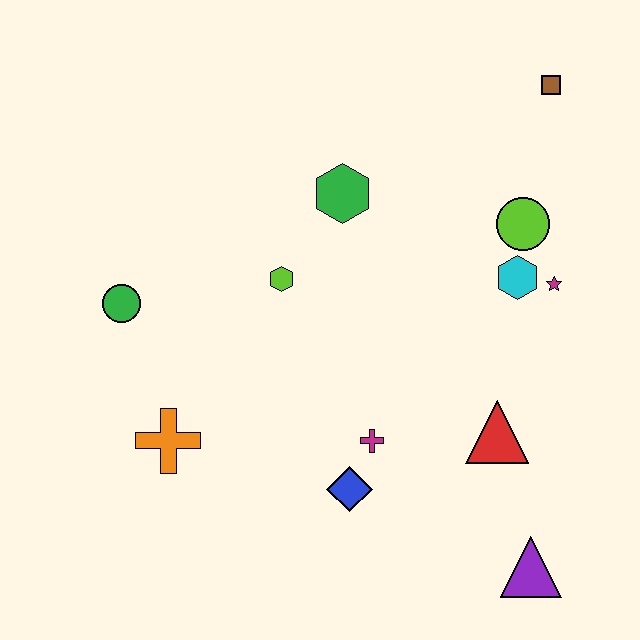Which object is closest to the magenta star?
The cyan hexagon is closest to the magenta star.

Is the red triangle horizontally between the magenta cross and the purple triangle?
Yes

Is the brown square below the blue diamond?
No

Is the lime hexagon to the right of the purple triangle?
No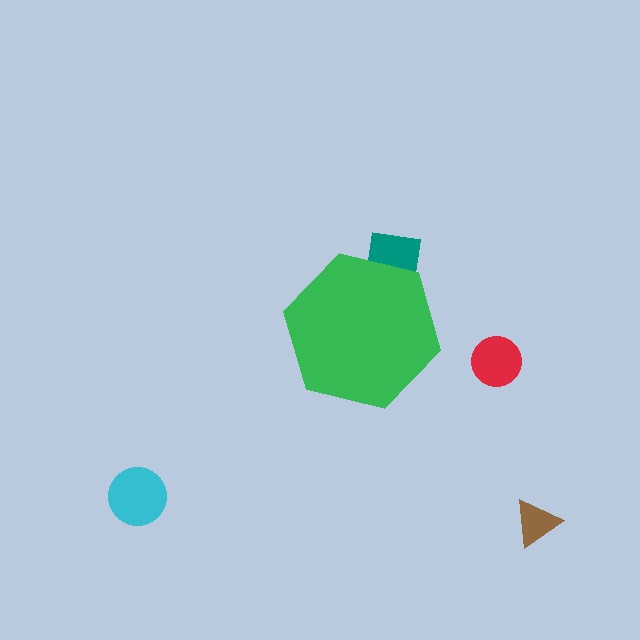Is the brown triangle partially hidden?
No, the brown triangle is fully visible.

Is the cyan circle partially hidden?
No, the cyan circle is fully visible.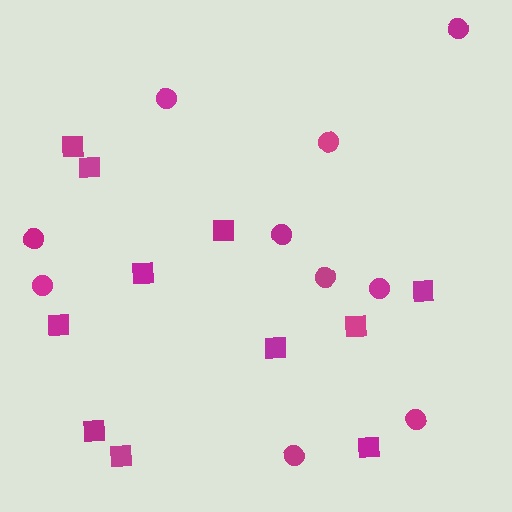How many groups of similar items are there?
There are 2 groups: one group of circles (10) and one group of squares (11).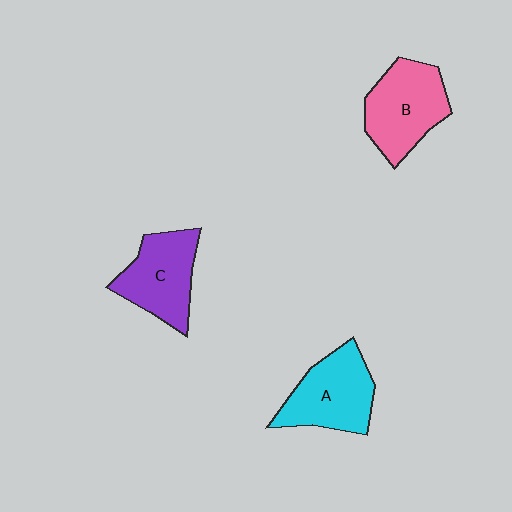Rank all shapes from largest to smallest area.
From largest to smallest: B (pink), A (cyan), C (purple).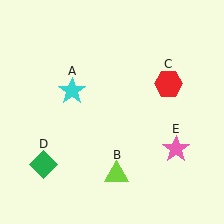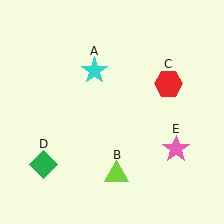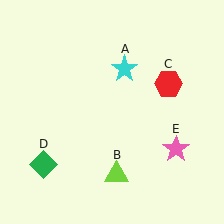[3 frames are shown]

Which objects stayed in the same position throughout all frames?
Lime triangle (object B) and red hexagon (object C) and green diamond (object D) and pink star (object E) remained stationary.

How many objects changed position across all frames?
1 object changed position: cyan star (object A).